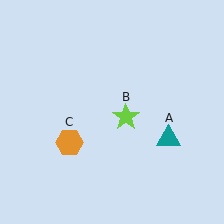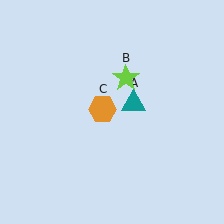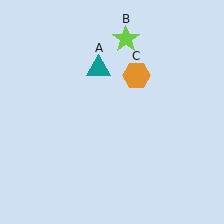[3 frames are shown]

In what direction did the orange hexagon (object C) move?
The orange hexagon (object C) moved up and to the right.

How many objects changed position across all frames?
3 objects changed position: teal triangle (object A), lime star (object B), orange hexagon (object C).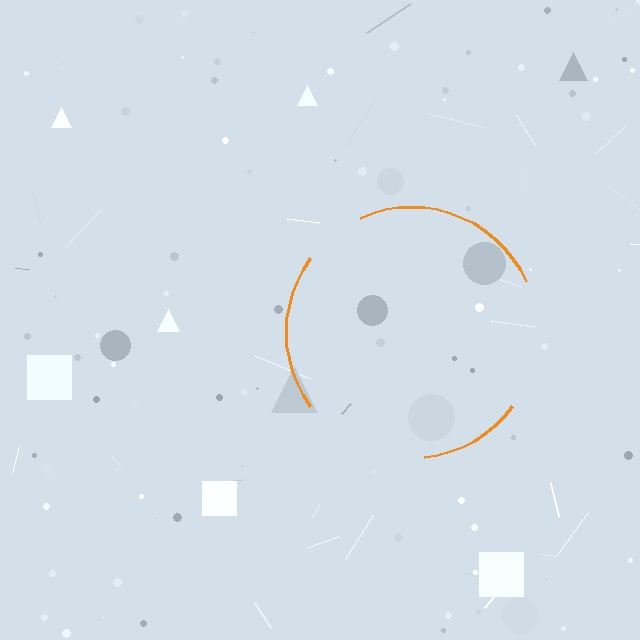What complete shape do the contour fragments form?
The contour fragments form a circle.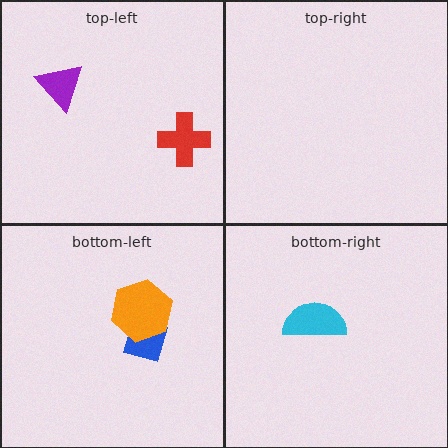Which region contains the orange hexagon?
The bottom-left region.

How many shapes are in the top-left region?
2.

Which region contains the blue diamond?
The bottom-left region.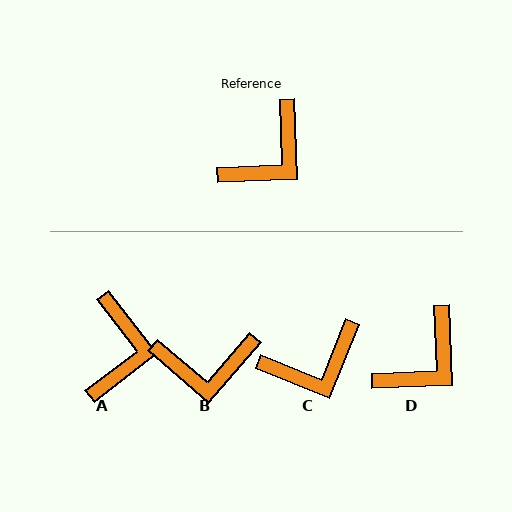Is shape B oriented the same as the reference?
No, it is off by about 43 degrees.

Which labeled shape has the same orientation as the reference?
D.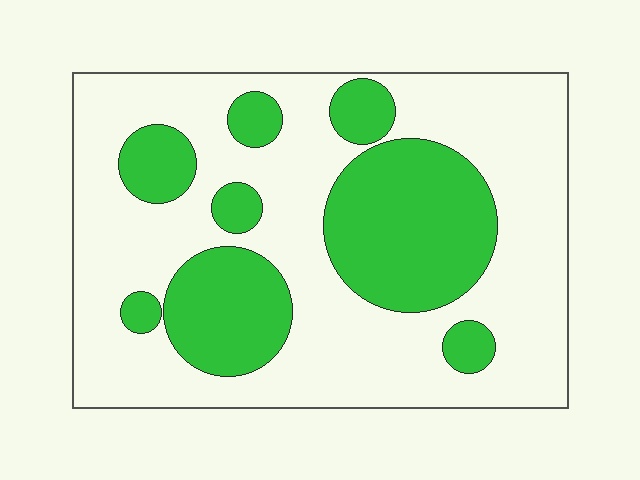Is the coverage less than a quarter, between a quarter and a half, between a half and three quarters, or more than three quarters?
Between a quarter and a half.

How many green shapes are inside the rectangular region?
8.